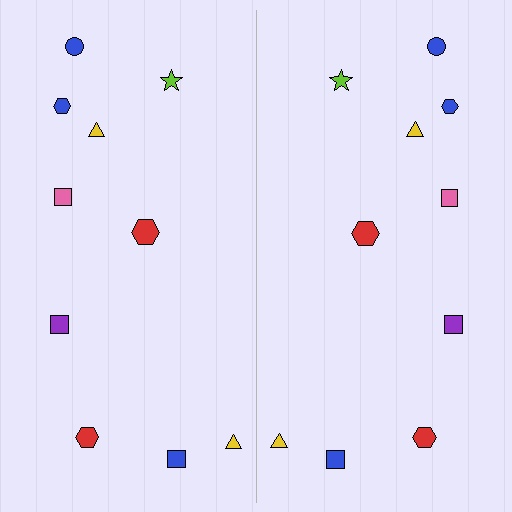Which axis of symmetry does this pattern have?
The pattern has a vertical axis of symmetry running through the center of the image.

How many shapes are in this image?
There are 20 shapes in this image.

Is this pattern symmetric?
Yes, this pattern has bilateral (reflection) symmetry.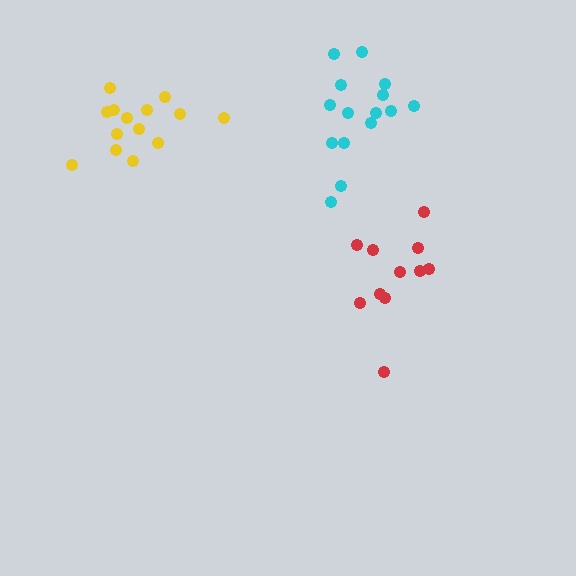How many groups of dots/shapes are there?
There are 3 groups.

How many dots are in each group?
Group 1: 11 dots, Group 2: 15 dots, Group 3: 14 dots (40 total).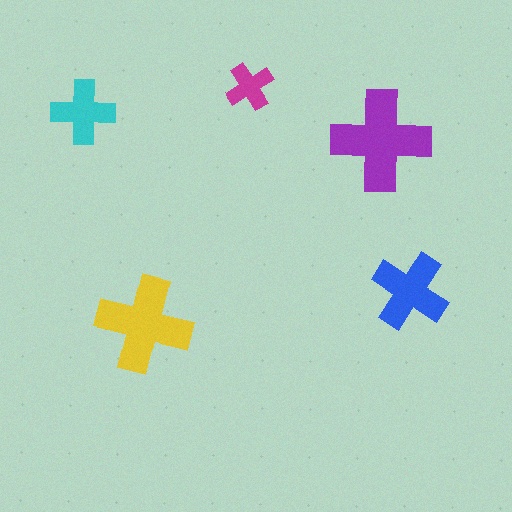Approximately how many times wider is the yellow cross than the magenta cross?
About 2 times wider.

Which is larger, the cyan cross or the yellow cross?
The yellow one.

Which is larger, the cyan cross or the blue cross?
The blue one.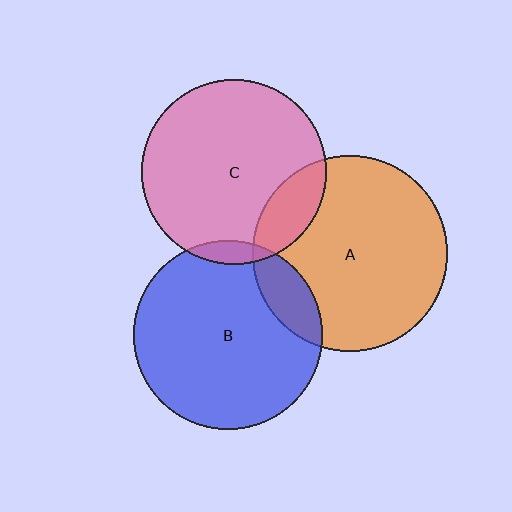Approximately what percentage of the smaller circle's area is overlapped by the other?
Approximately 15%.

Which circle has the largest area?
Circle A (orange).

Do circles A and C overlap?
Yes.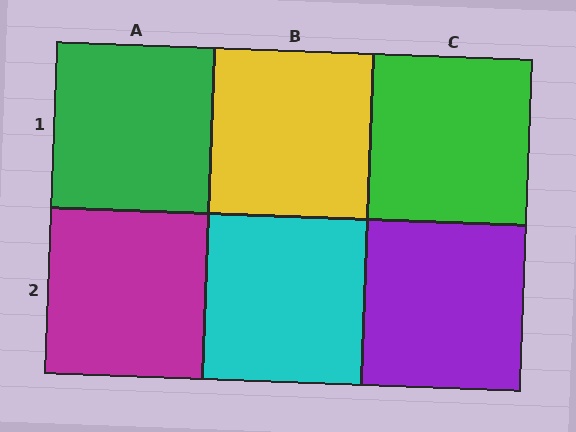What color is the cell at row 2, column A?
Magenta.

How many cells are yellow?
1 cell is yellow.